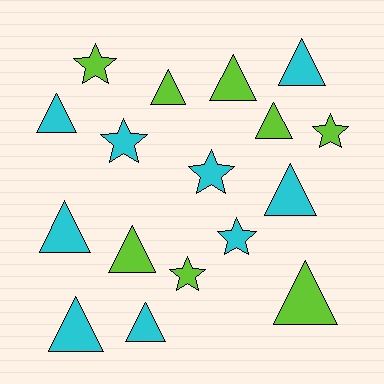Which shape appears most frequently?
Triangle, with 11 objects.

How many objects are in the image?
There are 17 objects.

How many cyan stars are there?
There are 3 cyan stars.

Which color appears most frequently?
Cyan, with 9 objects.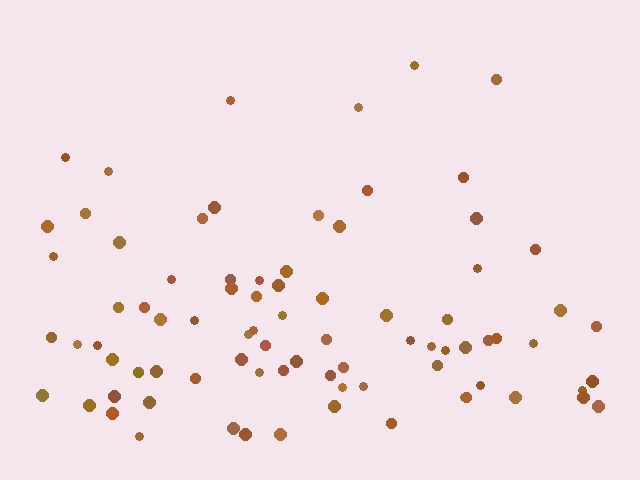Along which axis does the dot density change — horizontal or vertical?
Vertical.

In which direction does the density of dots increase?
From top to bottom, with the bottom side densest.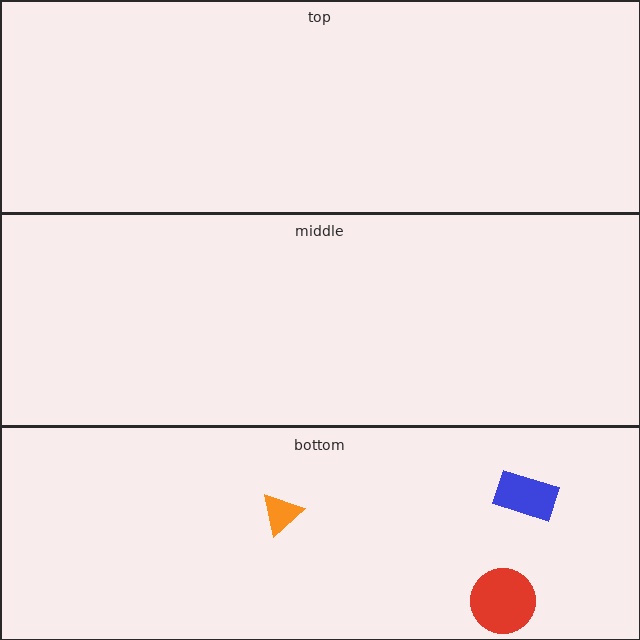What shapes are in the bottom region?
The orange triangle, the blue rectangle, the red circle.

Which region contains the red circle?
The bottom region.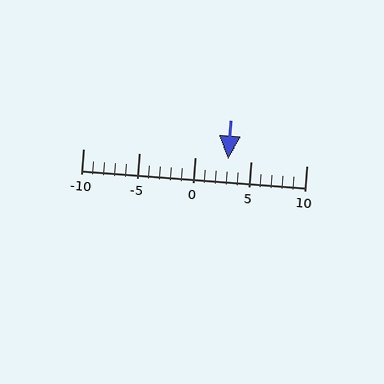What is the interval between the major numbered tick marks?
The major tick marks are spaced 5 units apart.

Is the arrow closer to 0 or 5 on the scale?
The arrow is closer to 5.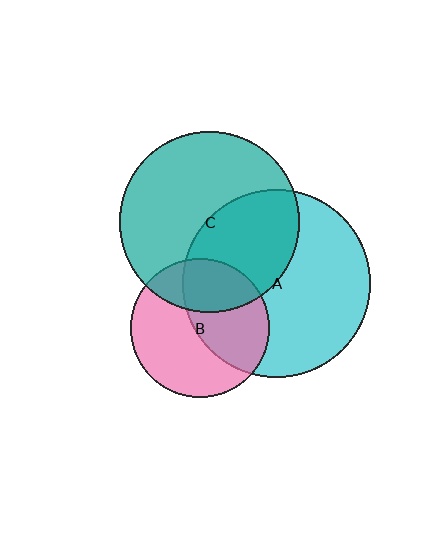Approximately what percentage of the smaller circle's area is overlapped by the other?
Approximately 45%.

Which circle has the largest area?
Circle A (cyan).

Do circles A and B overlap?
Yes.